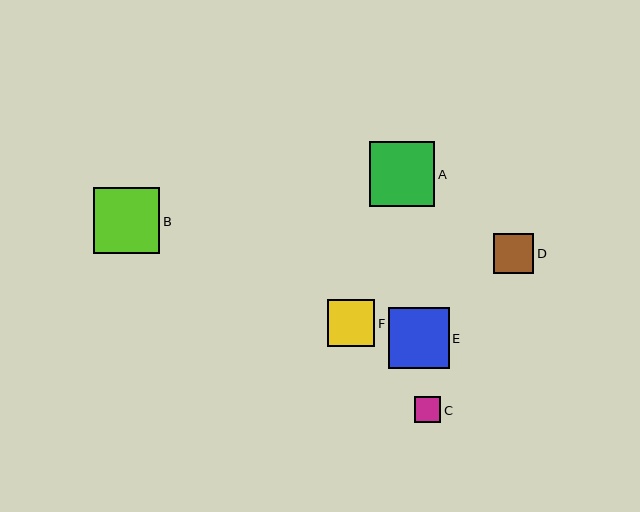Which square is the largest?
Square B is the largest with a size of approximately 67 pixels.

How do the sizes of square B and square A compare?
Square B and square A are approximately the same size.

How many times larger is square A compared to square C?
Square A is approximately 2.5 times the size of square C.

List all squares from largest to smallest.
From largest to smallest: B, A, E, F, D, C.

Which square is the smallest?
Square C is the smallest with a size of approximately 26 pixels.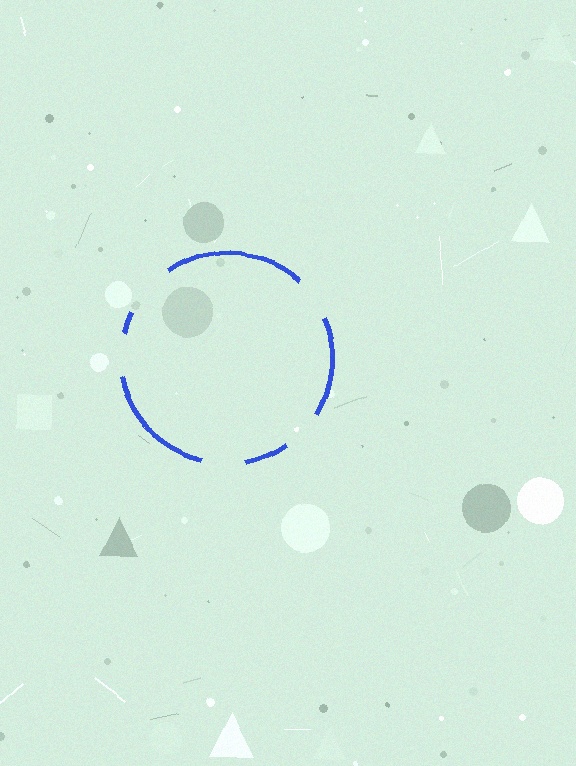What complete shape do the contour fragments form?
The contour fragments form a circle.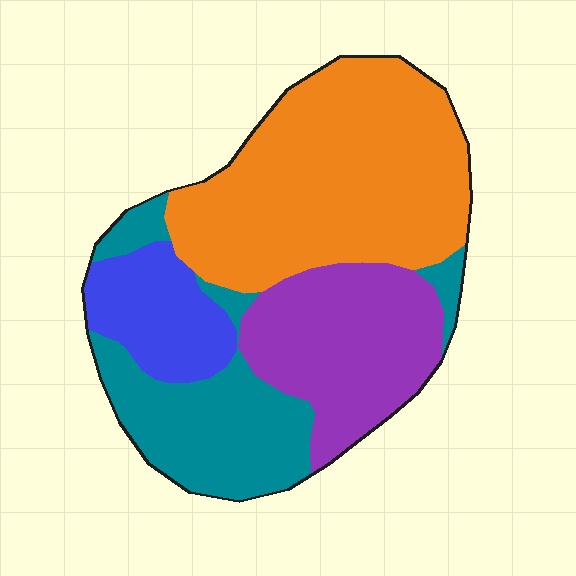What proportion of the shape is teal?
Teal covers roughly 25% of the shape.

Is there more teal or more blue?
Teal.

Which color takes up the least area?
Blue, at roughly 10%.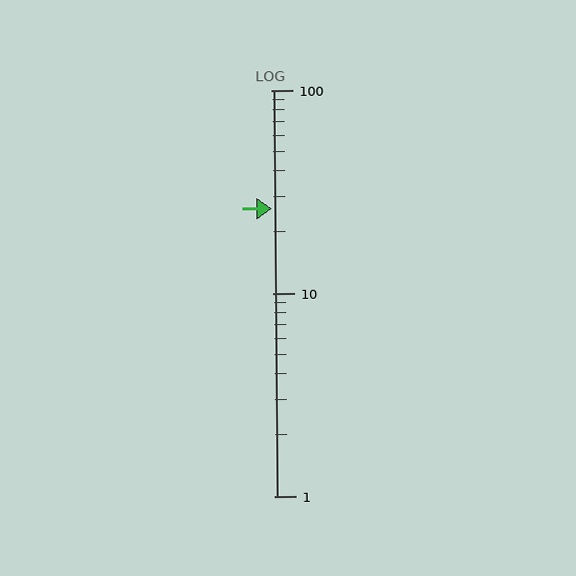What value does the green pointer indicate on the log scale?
The pointer indicates approximately 26.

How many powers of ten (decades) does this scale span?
The scale spans 2 decades, from 1 to 100.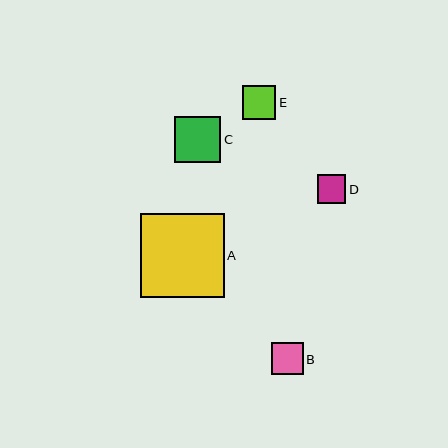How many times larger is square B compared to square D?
Square B is approximately 1.1 times the size of square D.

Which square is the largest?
Square A is the largest with a size of approximately 83 pixels.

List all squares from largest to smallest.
From largest to smallest: A, C, E, B, D.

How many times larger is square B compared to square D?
Square B is approximately 1.1 times the size of square D.